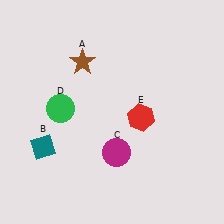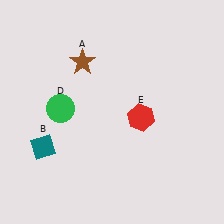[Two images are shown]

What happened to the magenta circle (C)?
The magenta circle (C) was removed in Image 2. It was in the bottom-right area of Image 1.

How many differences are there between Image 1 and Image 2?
There is 1 difference between the two images.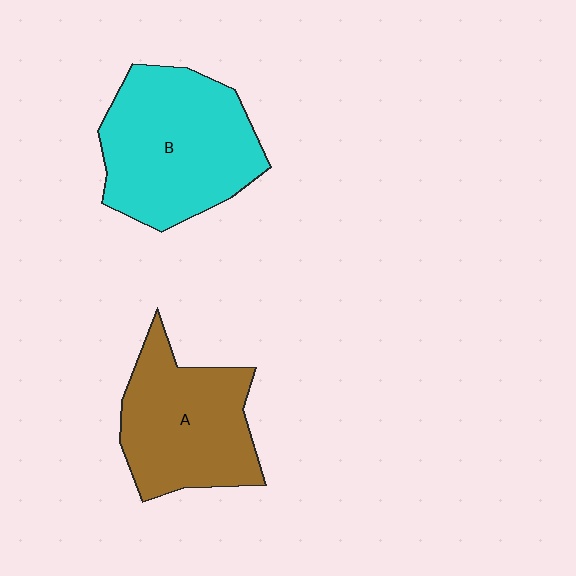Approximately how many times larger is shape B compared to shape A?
Approximately 1.2 times.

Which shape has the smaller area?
Shape A (brown).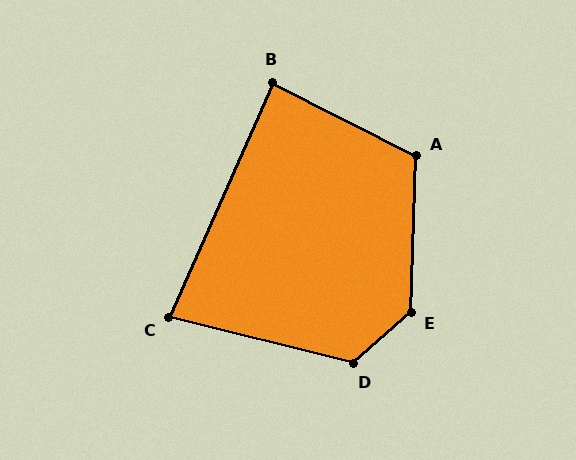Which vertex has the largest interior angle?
E, at approximately 133 degrees.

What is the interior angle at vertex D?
Approximately 125 degrees (obtuse).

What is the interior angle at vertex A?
Approximately 115 degrees (obtuse).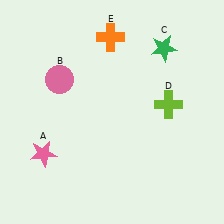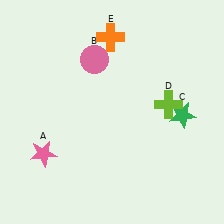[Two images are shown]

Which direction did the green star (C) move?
The green star (C) moved down.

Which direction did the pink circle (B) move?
The pink circle (B) moved right.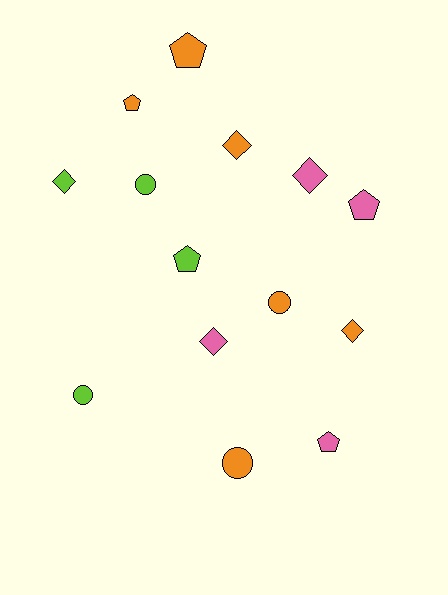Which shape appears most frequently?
Pentagon, with 5 objects.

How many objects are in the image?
There are 14 objects.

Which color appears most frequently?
Orange, with 6 objects.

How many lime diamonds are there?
There is 1 lime diamond.